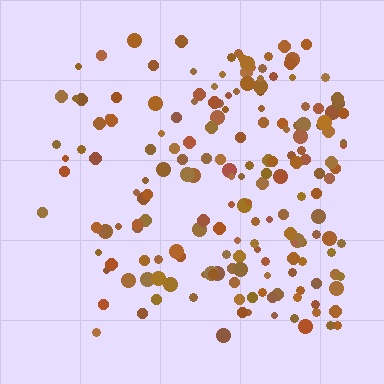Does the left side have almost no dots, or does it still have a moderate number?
Still a moderate number, just noticeably fewer than the right.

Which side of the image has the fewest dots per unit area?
The left.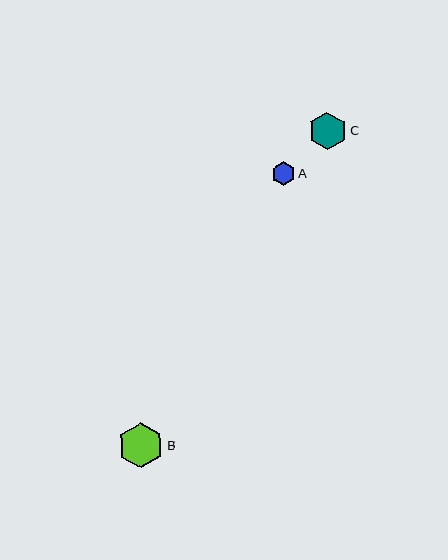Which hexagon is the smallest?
Hexagon A is the smallest with a size of approximately 24 pixels.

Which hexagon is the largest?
Hexagon B is the largest with a size of approximately 46 pixels.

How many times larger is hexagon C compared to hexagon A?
Hexagon C is approximately 1.6 times the size of hexagon A.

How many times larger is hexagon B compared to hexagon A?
Hexagon B is approximately 1.9 times the size of hexagon A.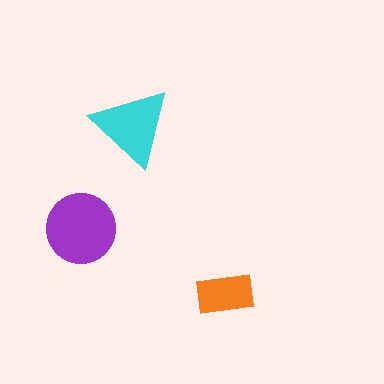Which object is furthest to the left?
The purple circle is leftmost.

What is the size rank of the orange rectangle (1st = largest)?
3rd.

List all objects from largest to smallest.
The purple circle, the cyan triangle, the orange rectangle.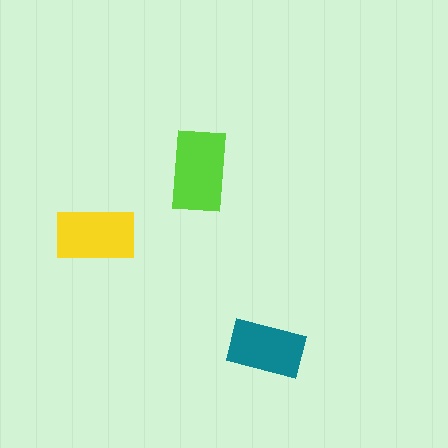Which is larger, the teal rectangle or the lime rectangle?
The lime one.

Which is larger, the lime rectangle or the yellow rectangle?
The lime one.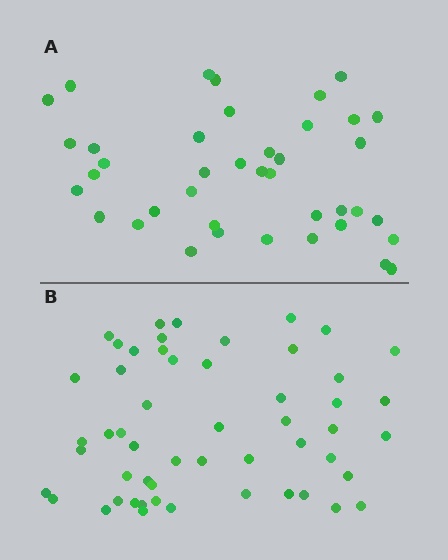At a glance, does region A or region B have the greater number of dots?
Region B (the bottom region) has more dots.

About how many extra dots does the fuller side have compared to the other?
Region B has approximately 15 more dots than region A.